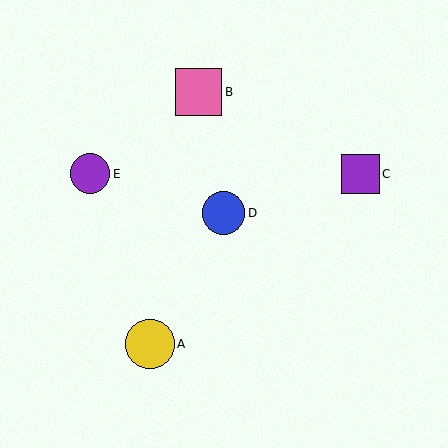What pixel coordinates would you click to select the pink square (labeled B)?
Click at (199, 92) to select the pink square B.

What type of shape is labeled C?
Shape C is a purple square.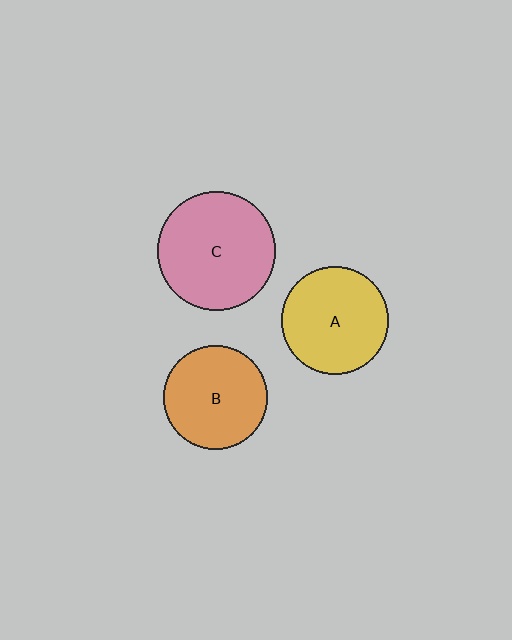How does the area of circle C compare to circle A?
Approximately 1.2 times.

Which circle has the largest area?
Circle C (pink).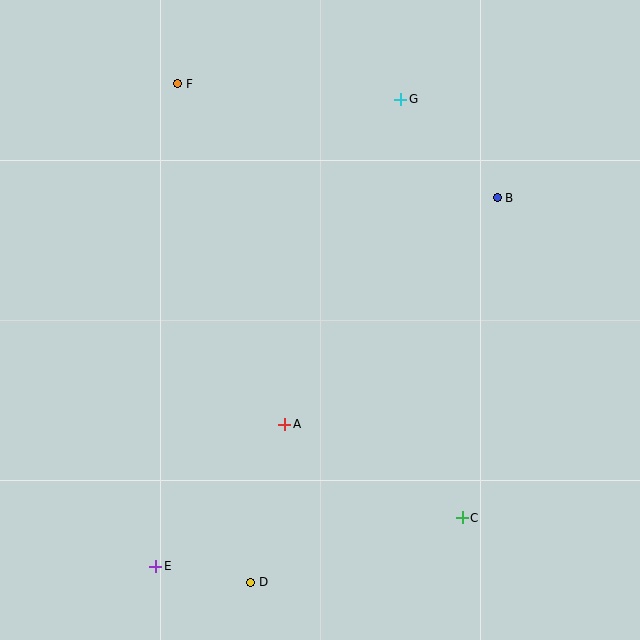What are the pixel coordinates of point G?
Point G is at (401, 99).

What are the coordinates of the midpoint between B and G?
The midpoint between B and G is at (449, 149).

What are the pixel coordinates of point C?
Point C is at (462, 518).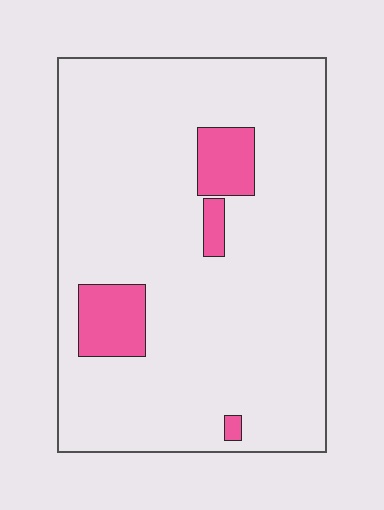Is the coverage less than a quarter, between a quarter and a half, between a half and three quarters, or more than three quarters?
Less than a quarter.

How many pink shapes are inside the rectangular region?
4.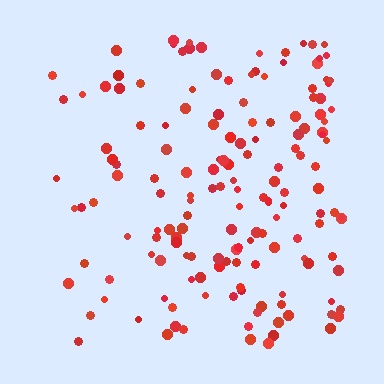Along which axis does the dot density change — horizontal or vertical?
Horizontal.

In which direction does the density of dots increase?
From left to right, with the right side densest.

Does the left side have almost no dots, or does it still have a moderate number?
Still a moderate number, just noticeably fewer than the right.